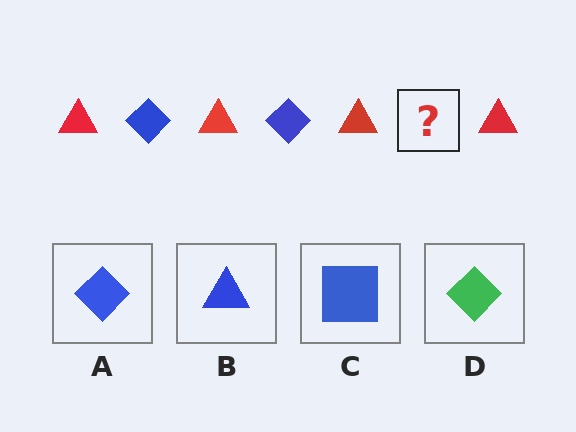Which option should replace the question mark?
Option A.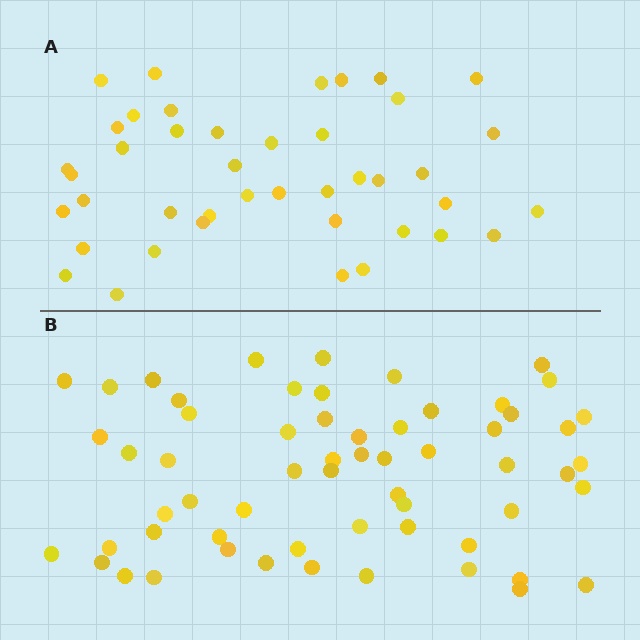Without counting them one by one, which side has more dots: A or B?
Region B (the bottom region) has more dots.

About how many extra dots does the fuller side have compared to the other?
Region B has approximately 20 more dots than region A.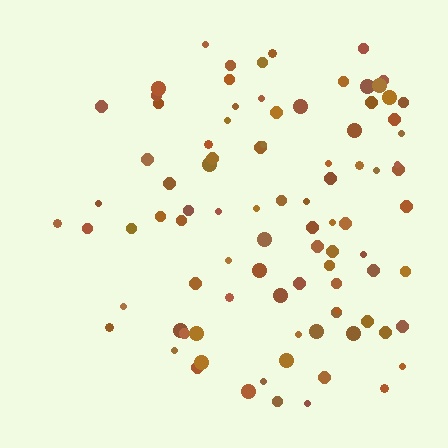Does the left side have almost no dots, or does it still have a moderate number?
Still a moderate number, just noticeably fewer than the right.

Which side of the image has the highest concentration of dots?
The right.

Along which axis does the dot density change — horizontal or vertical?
Horizontal.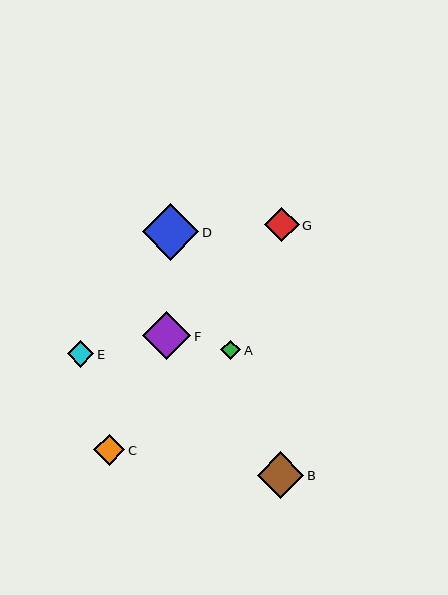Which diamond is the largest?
Diamond D is the largest with a size of approximately 57 pixels.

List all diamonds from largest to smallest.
From largest to smallest: D, F, B, G, C, E, A.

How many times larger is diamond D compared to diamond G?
Diamond D is approximately 1.7 times the size of diamond G.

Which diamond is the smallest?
Diamond A is the smallest with a size of approximately 20 pixels.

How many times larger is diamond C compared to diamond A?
Diamond C is approximately 1.6 times the size of diamond A.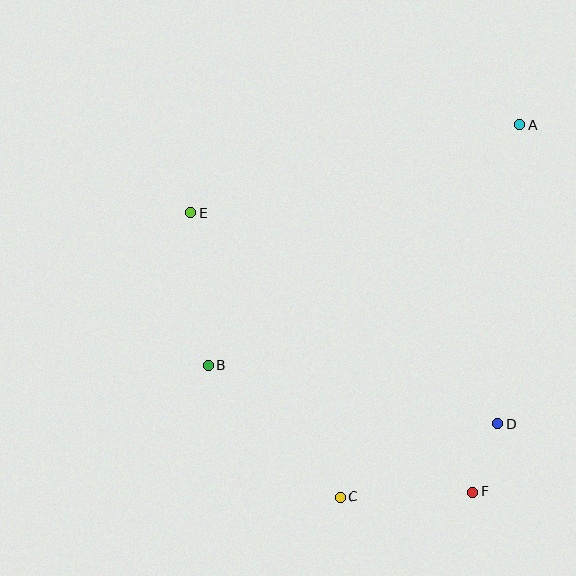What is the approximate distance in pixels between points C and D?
The distance between C and D is approximately 174 pixels.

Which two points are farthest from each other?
Points A and C are farthest from each other.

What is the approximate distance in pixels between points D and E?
The distance between D and E is approximately 373 pixels.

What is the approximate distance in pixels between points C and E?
The distance between C and E is approximately 321 pixels.